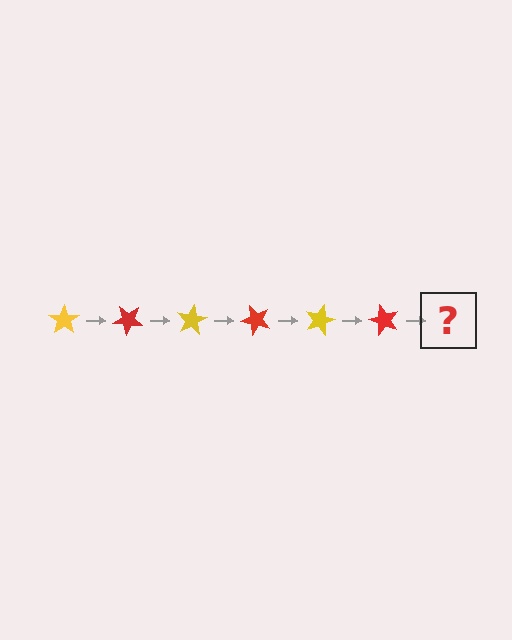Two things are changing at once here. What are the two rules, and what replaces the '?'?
The two rules are that it rotates 40 degrees each step and the color cycles through yellow and red. The '?' should be a yellow star, rotated 240 degrees from the start.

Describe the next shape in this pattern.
It should be a yellow star, rotated 240 degrees from the start.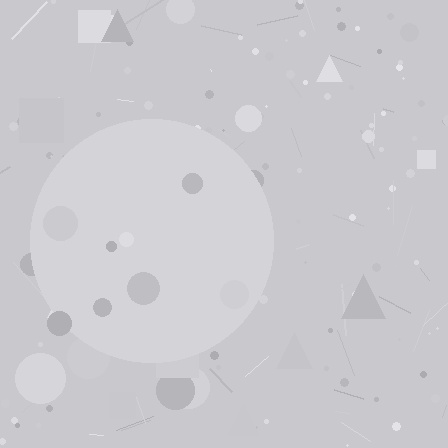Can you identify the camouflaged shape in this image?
The camouflaged shape is a circle.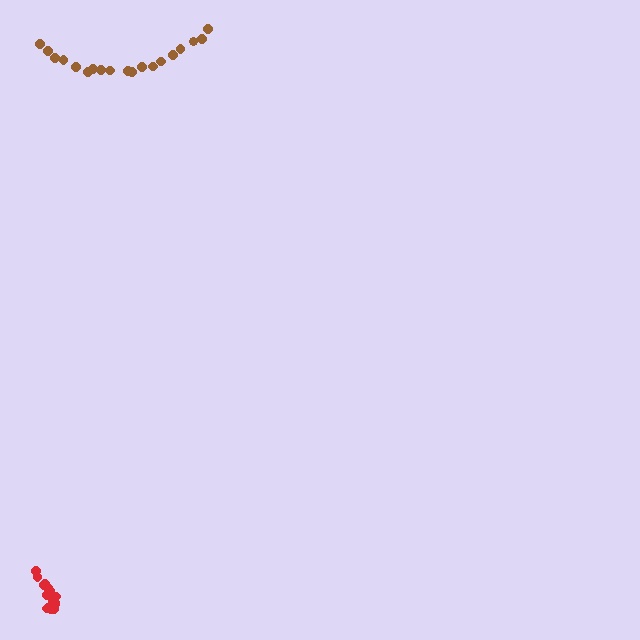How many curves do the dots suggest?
There are 2 distinct paths.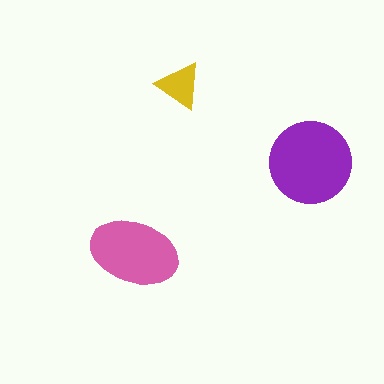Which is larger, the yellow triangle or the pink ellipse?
The pink ellipse.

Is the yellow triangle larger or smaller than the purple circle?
Smaller.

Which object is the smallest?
The yellow triangle.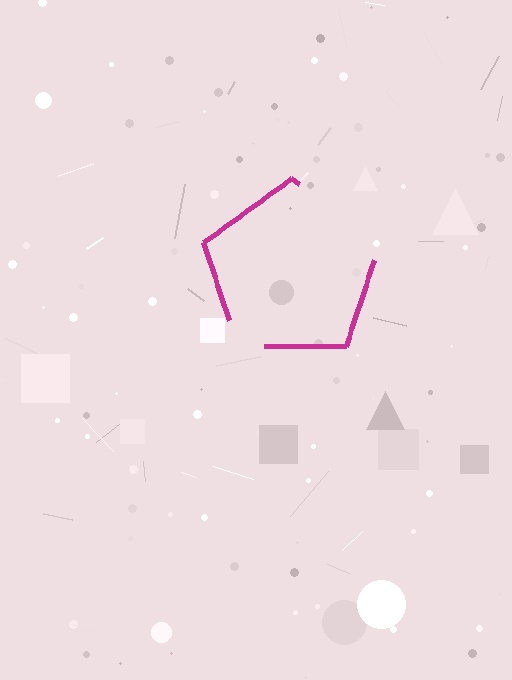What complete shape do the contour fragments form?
The contour fragments form a pentagon.